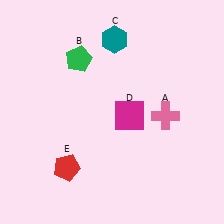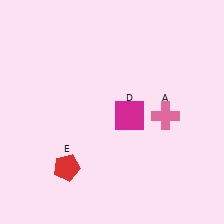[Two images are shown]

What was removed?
The teal hexagon (C), the green pentagon (B) were removed in Image 2.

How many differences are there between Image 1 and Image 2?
There are 2 differences between the two images.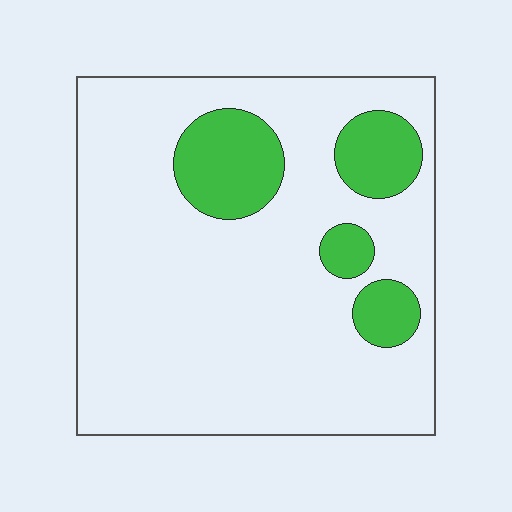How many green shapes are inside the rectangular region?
4.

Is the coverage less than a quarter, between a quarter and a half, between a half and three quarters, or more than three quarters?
Less than a quarter.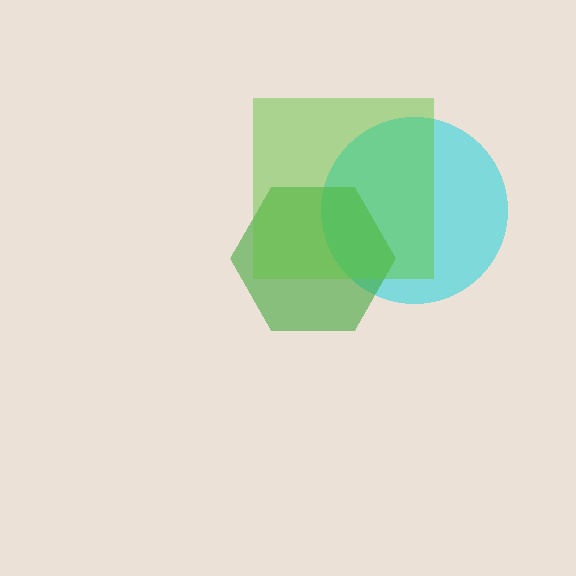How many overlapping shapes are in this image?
There are 3 overlapping shapes in the image.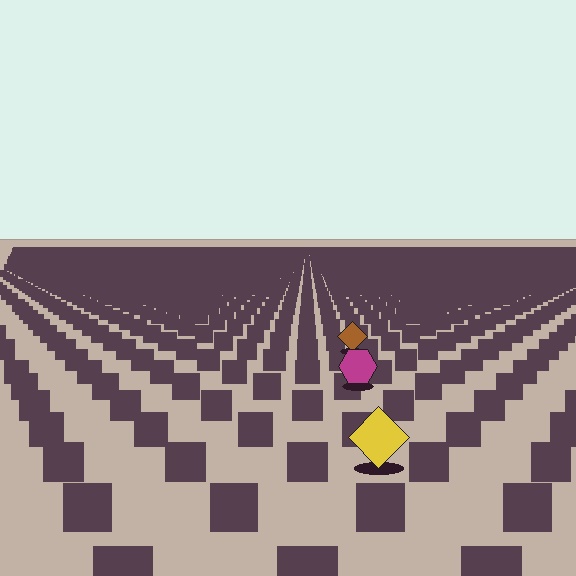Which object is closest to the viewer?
The yellow diamond is closest. The texture marks near it are larger and more spread out.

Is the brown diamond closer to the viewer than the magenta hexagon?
No. The magenta hexagon is closer — you can tell from the texture gradient: the ground texture is coarser near it.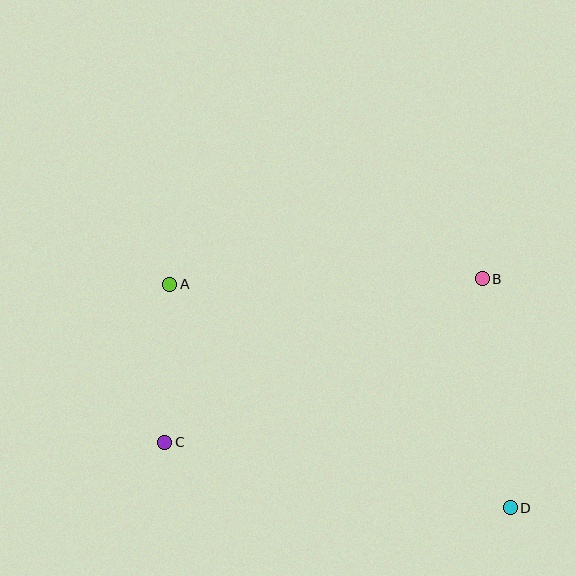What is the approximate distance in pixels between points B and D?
The distance between B and D is approximately 231 pixels.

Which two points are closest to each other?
Points A and C are closest to each other.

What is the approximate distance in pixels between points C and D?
The distance between C and D is approximately 351 pixels.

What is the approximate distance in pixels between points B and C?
The distance between B and C is approximately 357 pixels.